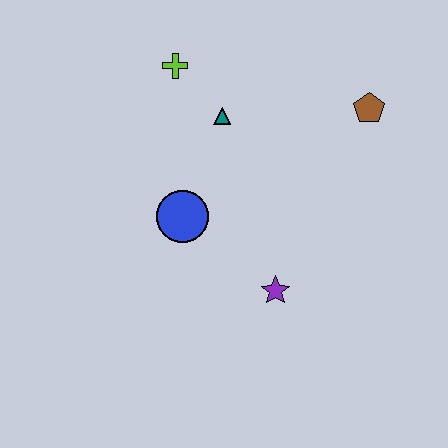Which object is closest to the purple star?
The blue circle is closest to the purple star.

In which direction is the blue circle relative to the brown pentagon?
The blue circle is to the left of the brown pentagon.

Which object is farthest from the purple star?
The lime cross is farthest from the purple star.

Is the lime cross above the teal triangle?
Yes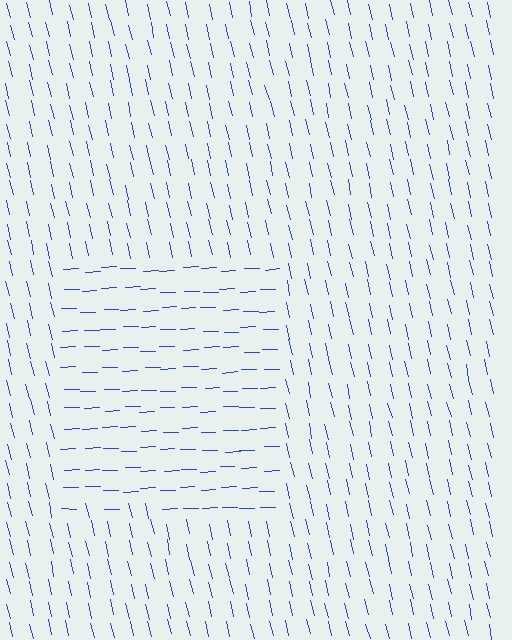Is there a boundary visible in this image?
Yes, there is a texture boundary formed by a change in line orientation.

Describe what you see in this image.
The image is filled with small blue line segments. A rectangle region in the image has lines oriented differently from the surrounding lines, creating a visible texture boundary.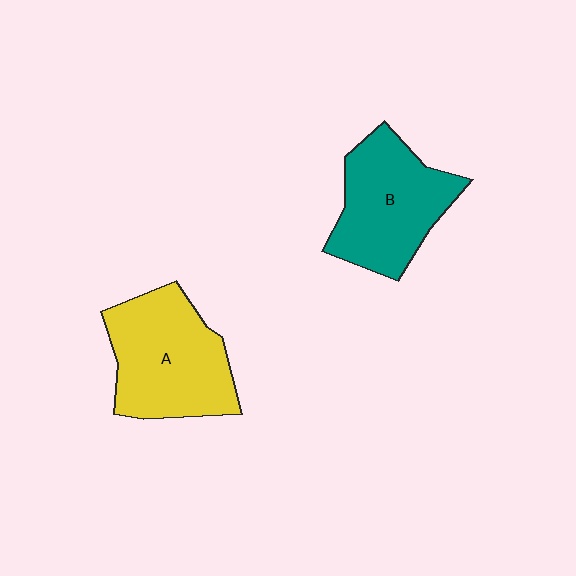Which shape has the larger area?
Shape A (yellow).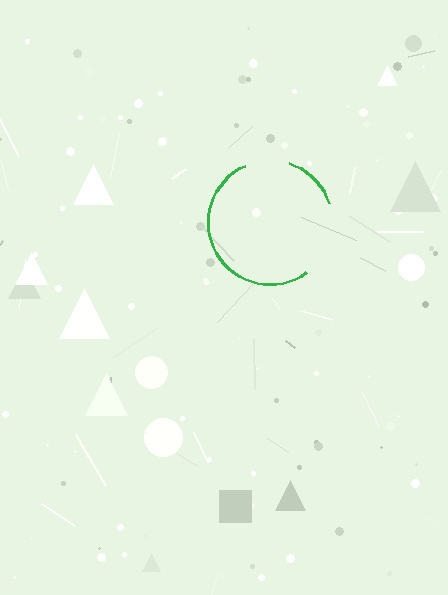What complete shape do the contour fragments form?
The contour fragments form a circle.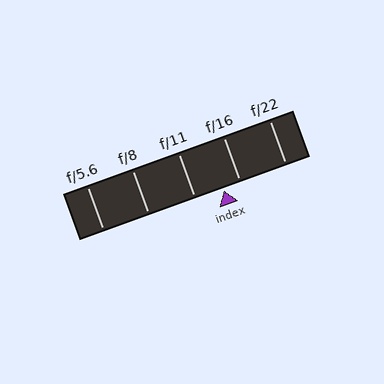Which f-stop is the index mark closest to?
The index mark is closest to f/16.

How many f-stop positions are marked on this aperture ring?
There are 5 f-stop positions marked.